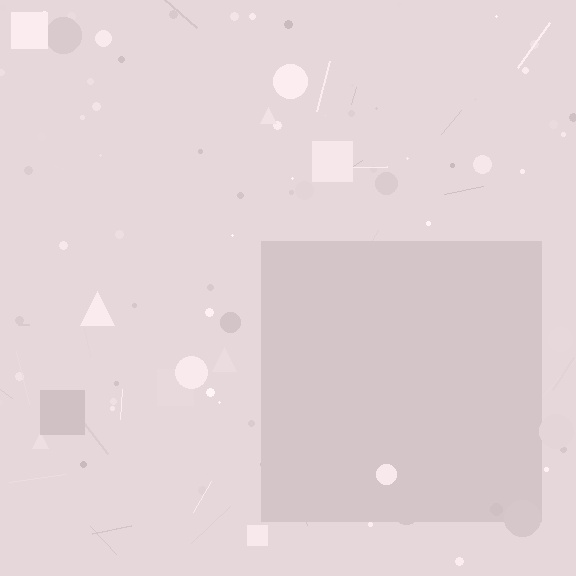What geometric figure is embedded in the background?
A square is embedded in the background.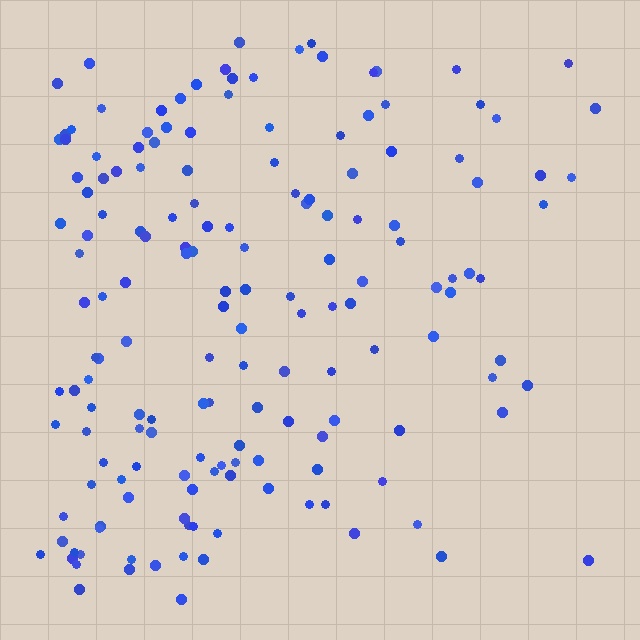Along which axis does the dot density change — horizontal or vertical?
Horizontal.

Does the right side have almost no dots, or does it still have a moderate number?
Still a moderate number, just noticeably fewer than the left.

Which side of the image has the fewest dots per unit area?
The right.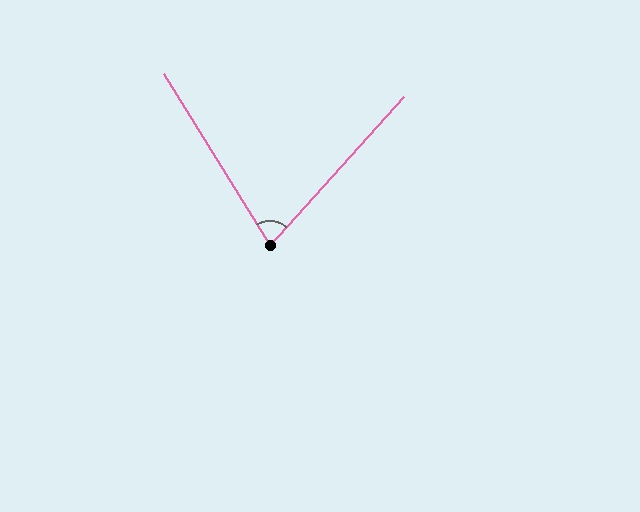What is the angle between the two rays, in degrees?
Approximately 74 degrees.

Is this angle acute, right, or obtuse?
It is acute.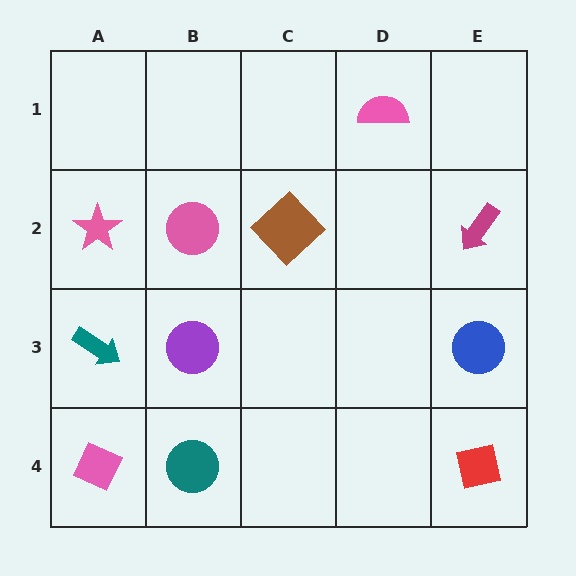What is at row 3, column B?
A purple circle.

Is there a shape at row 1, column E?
No, that cell is empty.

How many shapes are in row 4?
3 shapes.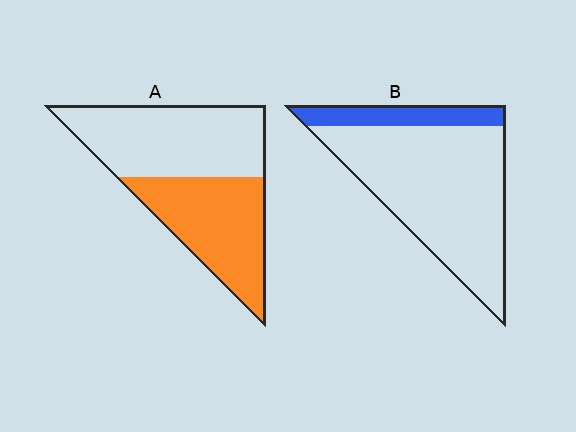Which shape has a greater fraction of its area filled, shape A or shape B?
Shape A.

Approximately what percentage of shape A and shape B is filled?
A is approximately 45% and B is approximately 20%.